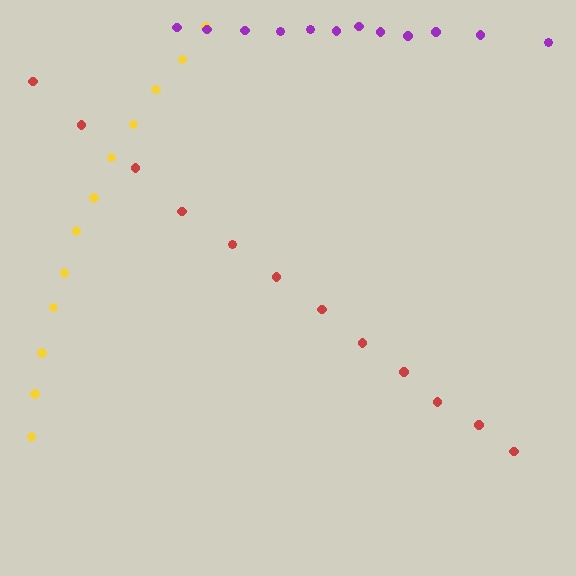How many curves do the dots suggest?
There are 3 distinct paths.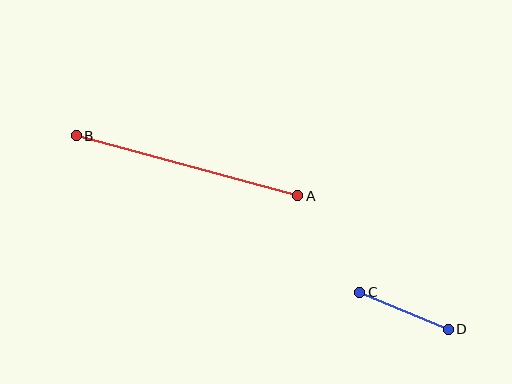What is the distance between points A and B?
The distance is approximately 230 pixels.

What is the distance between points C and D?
The distance is approximately 96 pixels.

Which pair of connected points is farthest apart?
Points A and B are farthest apart.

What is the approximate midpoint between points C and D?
The midpoint is at approximately (404, 311) pixels.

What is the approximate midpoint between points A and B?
The midpoint is at approximately (187, 166) pixels.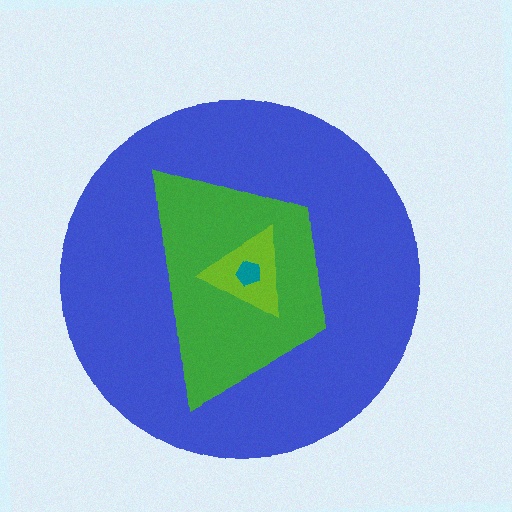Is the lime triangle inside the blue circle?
Yes.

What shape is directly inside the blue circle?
The green trapezoid.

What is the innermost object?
The teal pentagon.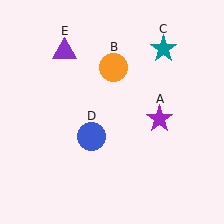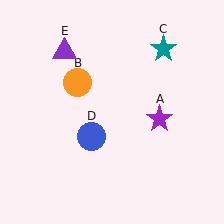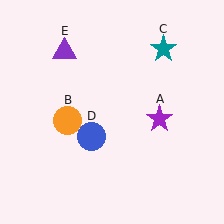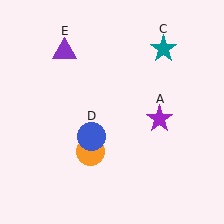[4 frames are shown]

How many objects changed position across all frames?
1 object changed position: orange circle (object B).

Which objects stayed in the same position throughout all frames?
Purple star (object A) and teal star (object C) and blue circle (object D) and purple triangle (object E) remained stationary.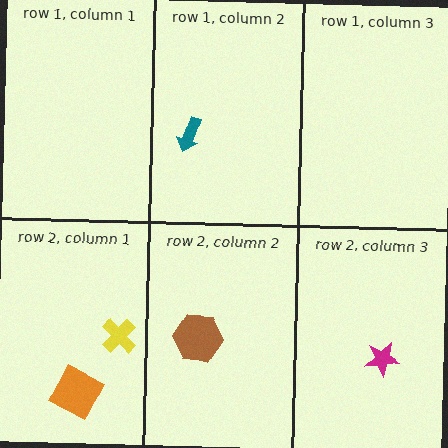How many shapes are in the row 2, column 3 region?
1.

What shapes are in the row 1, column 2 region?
The teal arrow.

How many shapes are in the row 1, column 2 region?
1.